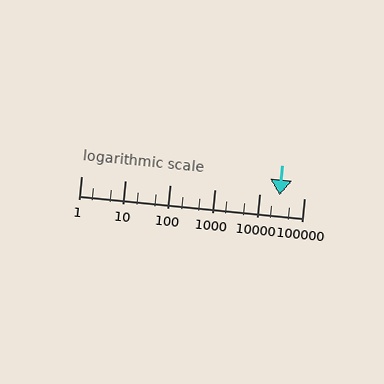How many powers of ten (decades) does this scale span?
The scale spans 5 decades, from 1 to 100000.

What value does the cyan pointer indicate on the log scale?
The pointer indicates approximately 28000.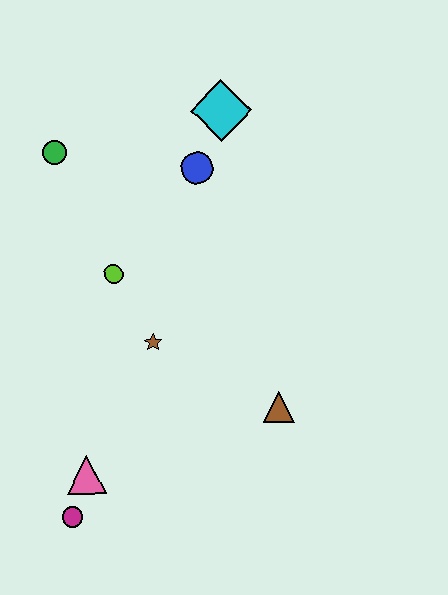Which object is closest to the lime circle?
The brown star is closest to the lime circle.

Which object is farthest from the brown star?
The cyan diamond is farthest from the brown star.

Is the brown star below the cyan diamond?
Yes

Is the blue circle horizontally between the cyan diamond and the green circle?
Yes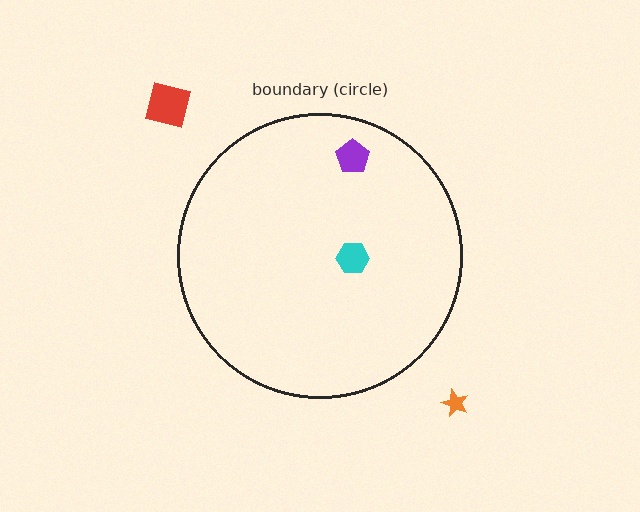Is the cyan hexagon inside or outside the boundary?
Inside.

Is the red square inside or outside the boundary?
Outside.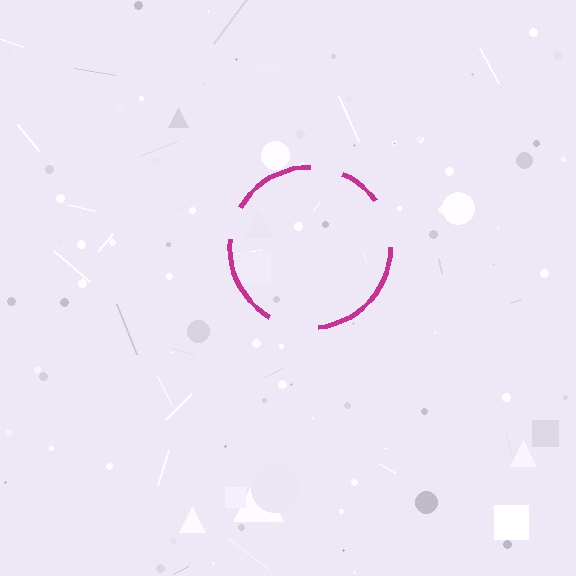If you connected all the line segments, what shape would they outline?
They would outline a circle.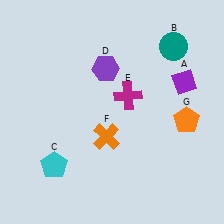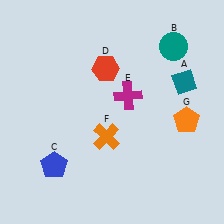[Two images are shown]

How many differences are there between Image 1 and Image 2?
There are 3 differences between the two images.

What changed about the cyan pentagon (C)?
In Image 1, C is cyan. In Image 2, it changed to blue.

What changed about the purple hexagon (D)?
In Image 1, D is purple. In Image 2, it changed to red.